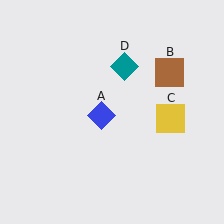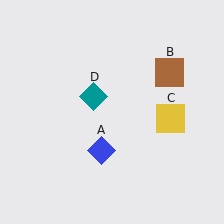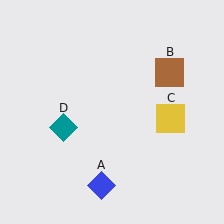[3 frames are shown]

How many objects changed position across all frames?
2 objects changed position: blue diamond (object A), teal diamond (object D).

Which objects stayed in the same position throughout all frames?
Brown square (object B) and yellow square (object C) remained stationary.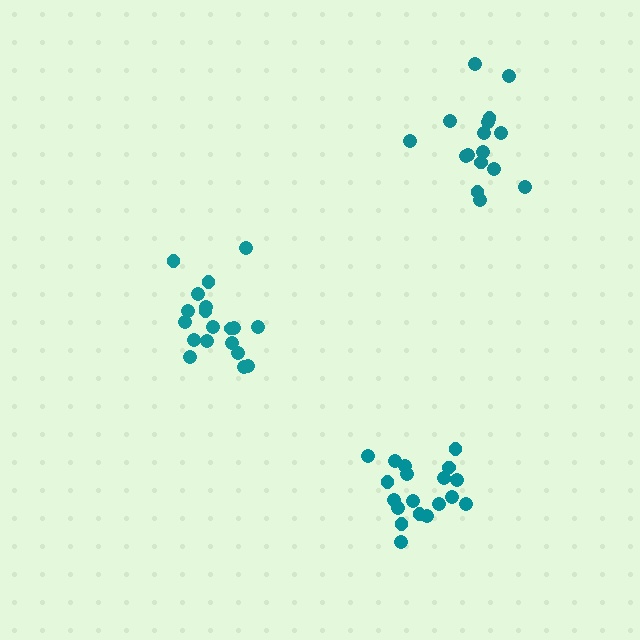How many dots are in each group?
Group 1: 19 dots, Group 2: 19 dots, Group 3: 16 dots (54 total).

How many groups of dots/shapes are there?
There are 3 groups.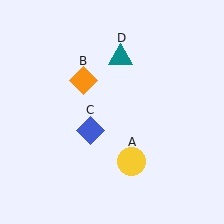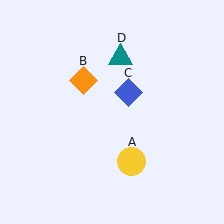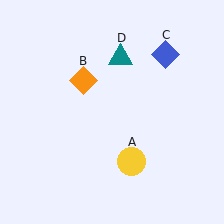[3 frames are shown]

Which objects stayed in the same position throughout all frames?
Yellow circle (object A) and orange diamond (object B) and teal triangle (object D) remained stationary.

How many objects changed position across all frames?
1 object changed position: blue diamond (object C).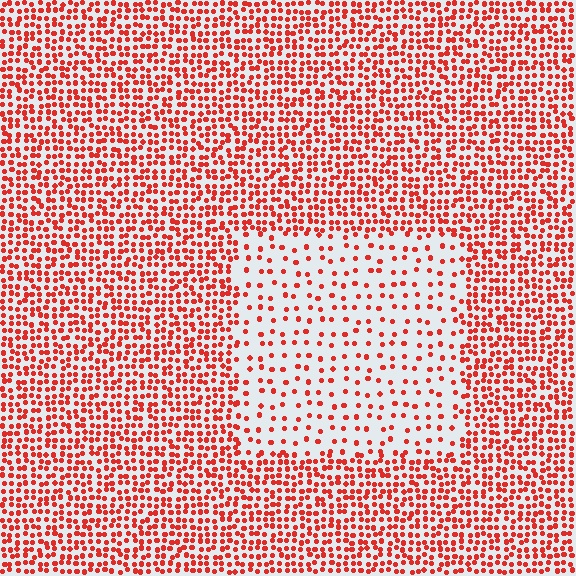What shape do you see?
I see a rectangle.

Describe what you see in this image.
The image contains small red elements arranged at two different densities. A rectangle-shaped region is visible where the elements are less densely packed than the surrounding area.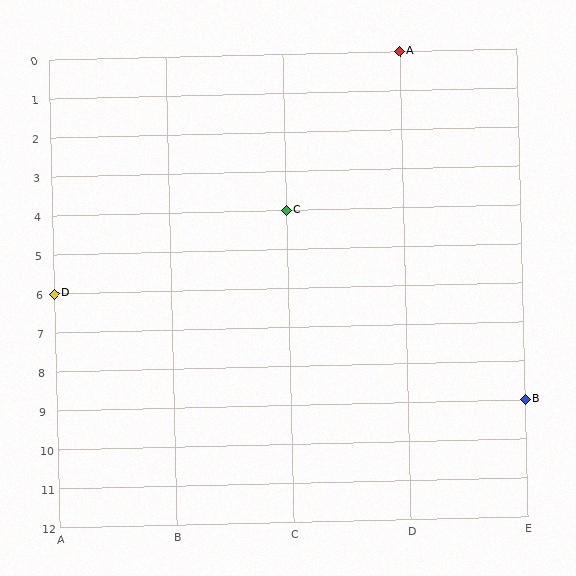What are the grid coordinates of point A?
Point A is at grid coordinates (D, 0).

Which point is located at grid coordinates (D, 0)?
Point A is at (D, 0).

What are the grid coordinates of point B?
Point B is at grid coordinates (E, 9).